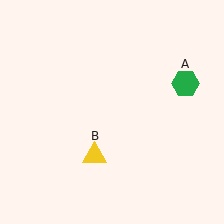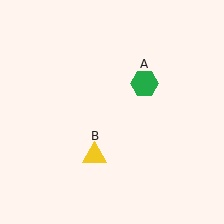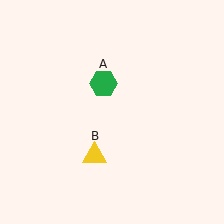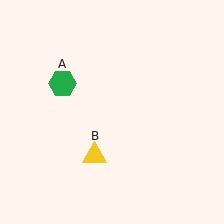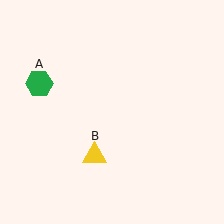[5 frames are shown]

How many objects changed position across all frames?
1 object changed position: green hexagon (object A).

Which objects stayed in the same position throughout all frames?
Yellow triangle (object B) remained stationary.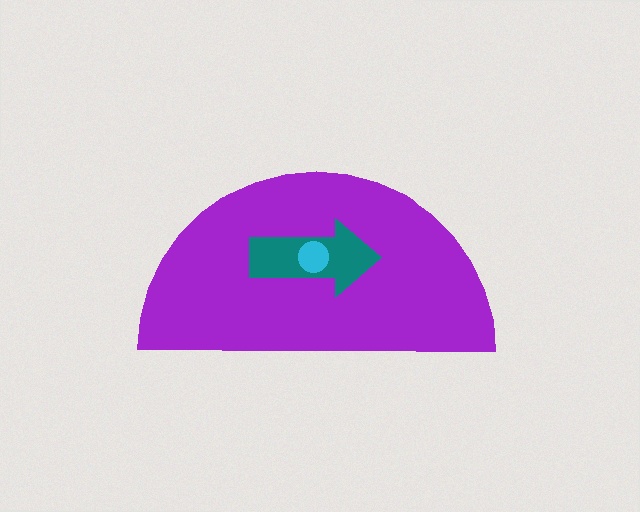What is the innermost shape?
The cyan circle.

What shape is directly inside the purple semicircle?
The teal arrow.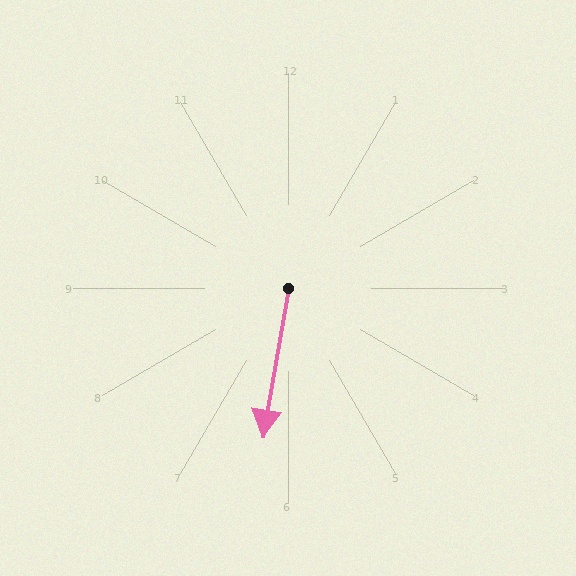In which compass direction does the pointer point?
South.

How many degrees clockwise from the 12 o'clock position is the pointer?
Approximately 190 degrees.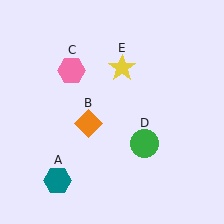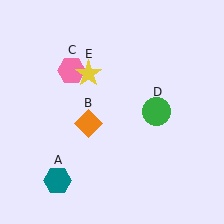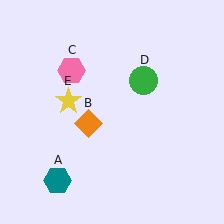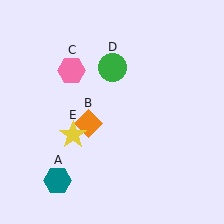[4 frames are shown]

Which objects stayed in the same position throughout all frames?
Teal hexagon (object A) and orange diamond (object B) and pink hexagon (object C) remained stationary.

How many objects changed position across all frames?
2 objects changed position: green circle (object D), yellow star (object E).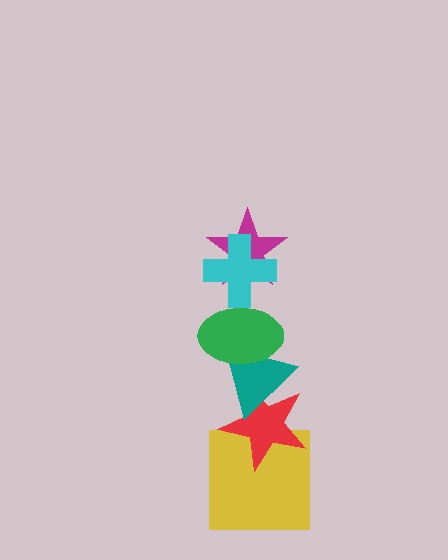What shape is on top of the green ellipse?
The magenta star is on top of the green ellipse.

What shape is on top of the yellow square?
The red star is on top of the yellow square.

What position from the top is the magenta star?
The magenta star is 2nd from the top.